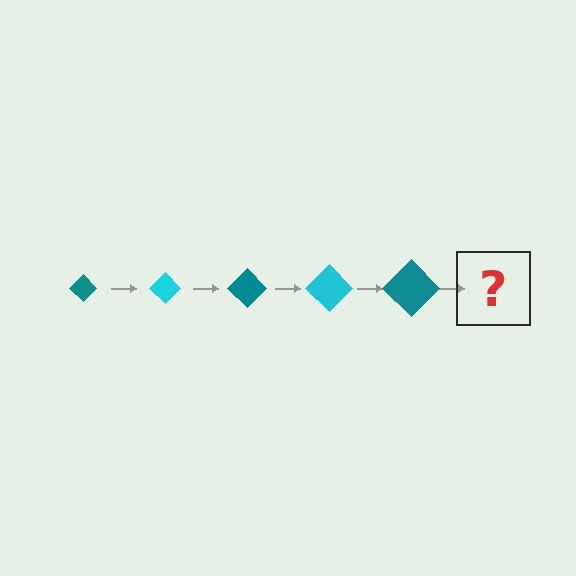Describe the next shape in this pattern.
It should be a cyan diamond, larger than the previous one.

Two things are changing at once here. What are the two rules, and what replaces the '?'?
The two rules are that the diamond grows larger each step and the color cycles through teal and cyan. The '?' should be a cyan diamond, larger than the previous one.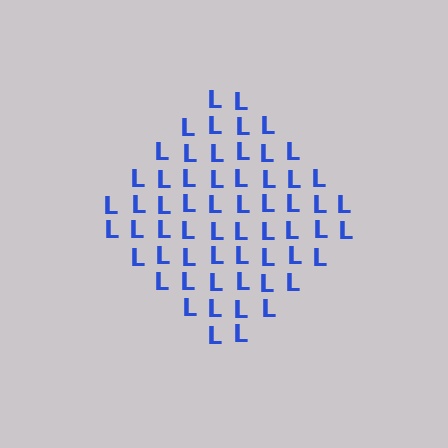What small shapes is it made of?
It is made of small letter L's.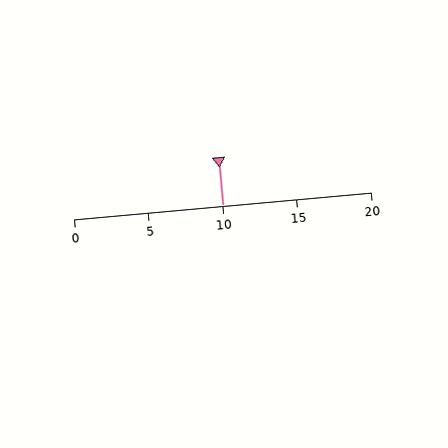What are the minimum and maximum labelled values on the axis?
The axis runs from 0 to 20.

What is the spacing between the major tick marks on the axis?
The major ticks are spaced 5 apart.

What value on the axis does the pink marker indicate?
The marker indicates approximately 10.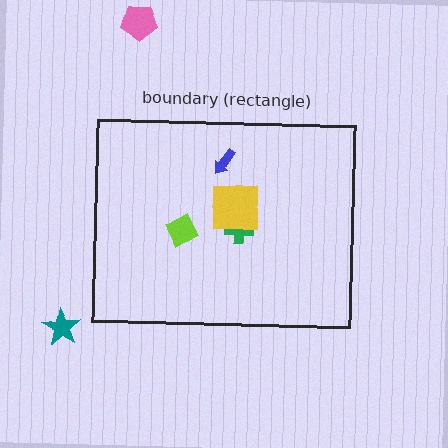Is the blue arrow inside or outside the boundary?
Inside.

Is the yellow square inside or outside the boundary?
Inside.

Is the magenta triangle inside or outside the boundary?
Inside.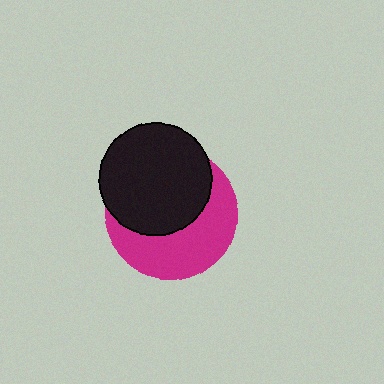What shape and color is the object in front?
The object in front is a black circle.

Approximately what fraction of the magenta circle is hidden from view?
Roughly 53% of the magenta circle is hidden behind the black circle.